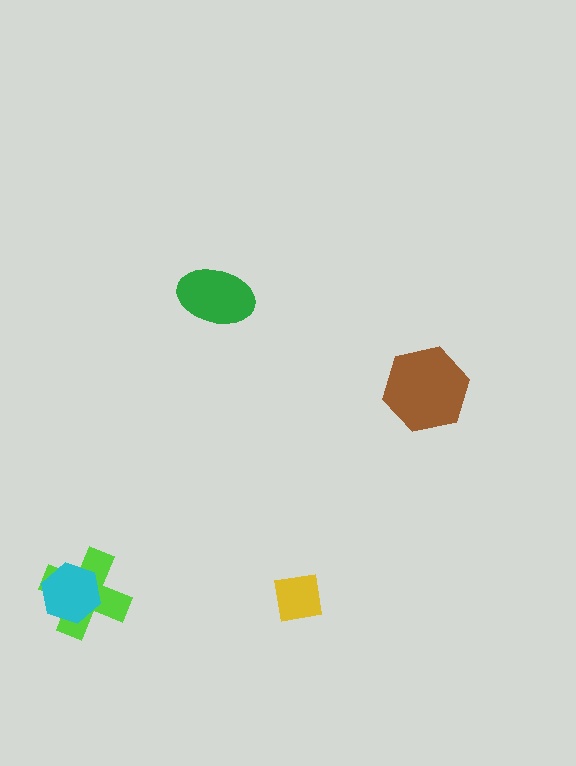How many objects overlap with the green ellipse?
0 objects overlap with the green ellipse.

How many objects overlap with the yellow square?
0 objects overlap with the yellow square.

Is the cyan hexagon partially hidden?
No, no other shape covers it.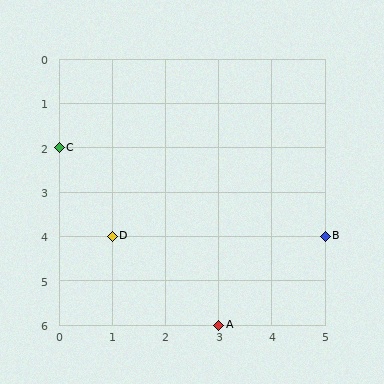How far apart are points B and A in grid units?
Points B and A are 2 columns and 2 rows apart (about 2.8 grid units diagonally).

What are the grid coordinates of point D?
Point D is at grid coordinates (1, 4).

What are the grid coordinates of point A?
Point A is at grid coordinates (3, 6).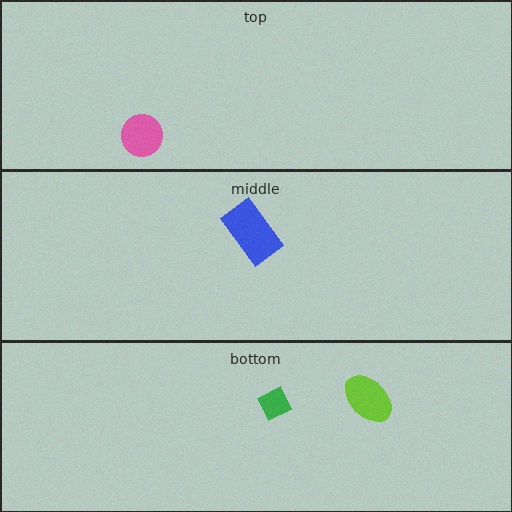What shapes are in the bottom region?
The green diamond, the lime ellipse.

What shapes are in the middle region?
The blue rectangle.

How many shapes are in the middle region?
1.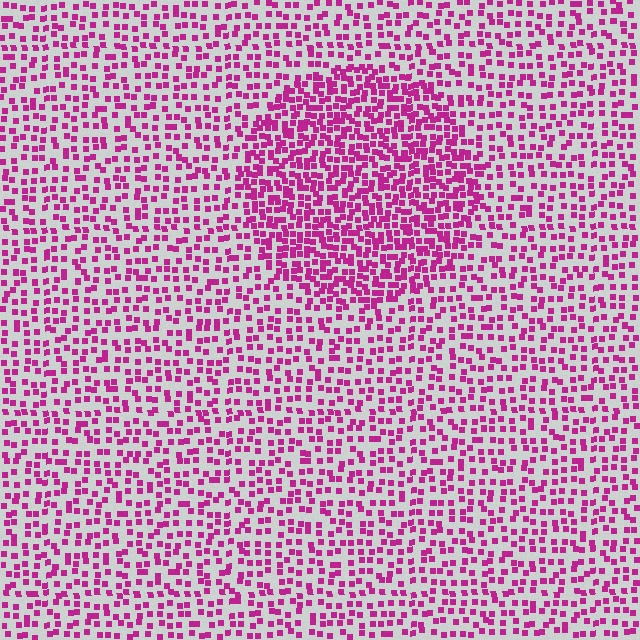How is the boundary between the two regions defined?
The boundary is defined by a change in element density (approximately 1.9x ratio). All elements are the same color, size, and shape.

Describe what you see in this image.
The image contains small magenta elements arranged at two different densities. A circle-shaped region is visible where the elements are more densely packed than the surrounding area.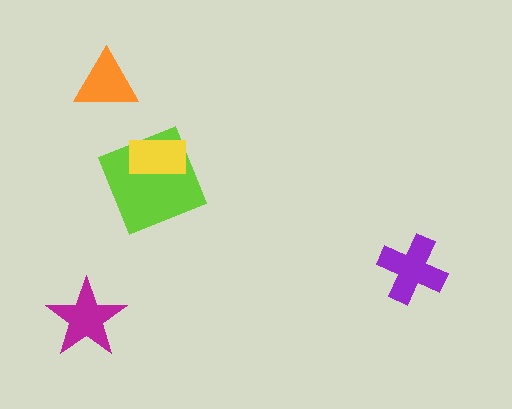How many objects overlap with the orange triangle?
0 objects overlap with the orange triangle.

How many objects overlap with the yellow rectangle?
1 object overlaps with the yellow rectangle.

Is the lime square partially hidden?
Yes, it is partially covered by another shape.